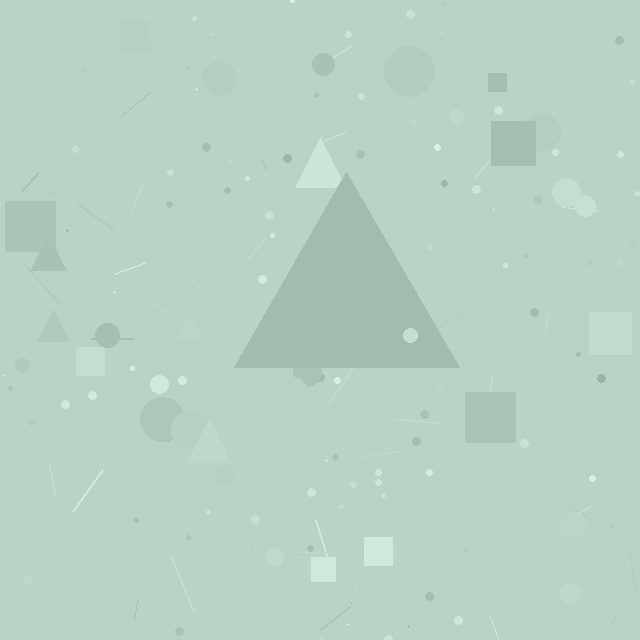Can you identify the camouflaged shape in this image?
The camouflaged shape is a triangle.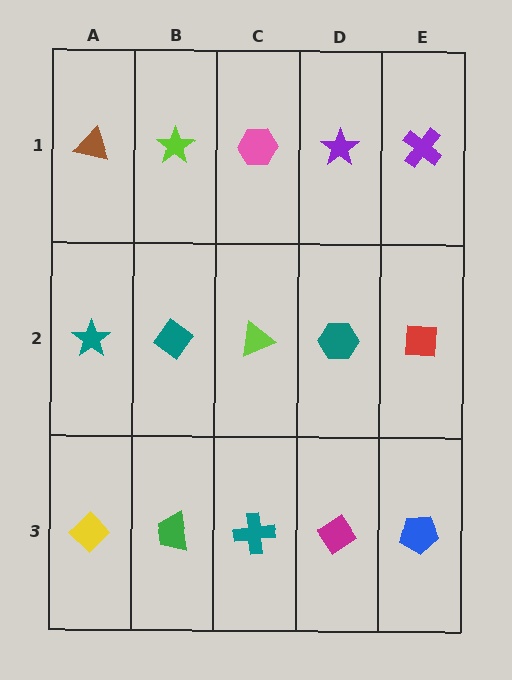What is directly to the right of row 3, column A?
A green trapezoid.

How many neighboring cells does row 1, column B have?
3.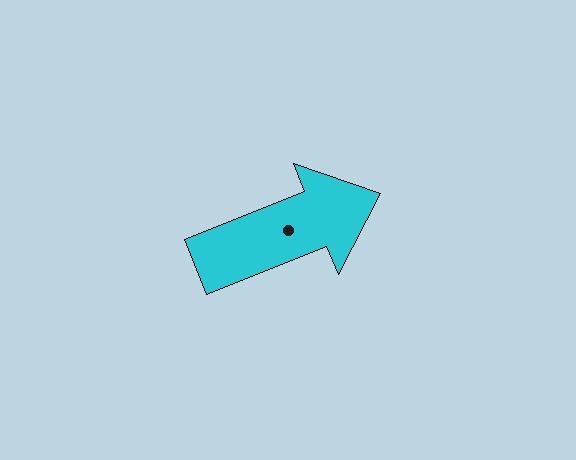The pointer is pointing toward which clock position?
Roughly 2 o'clock.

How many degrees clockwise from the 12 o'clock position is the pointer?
Approximately 68 degrees.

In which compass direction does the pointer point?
East.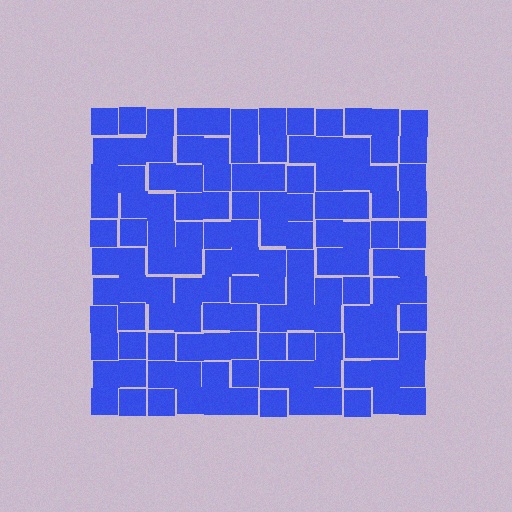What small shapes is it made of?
It is made of small squares.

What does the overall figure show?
The overall figure shows a square.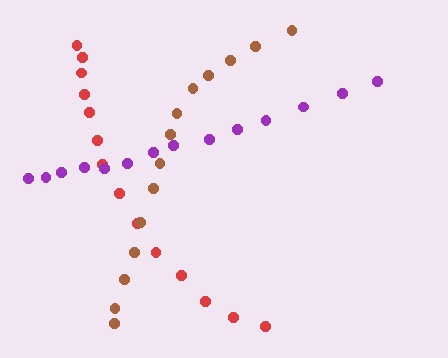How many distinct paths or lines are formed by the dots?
There are 3 distinct paths.